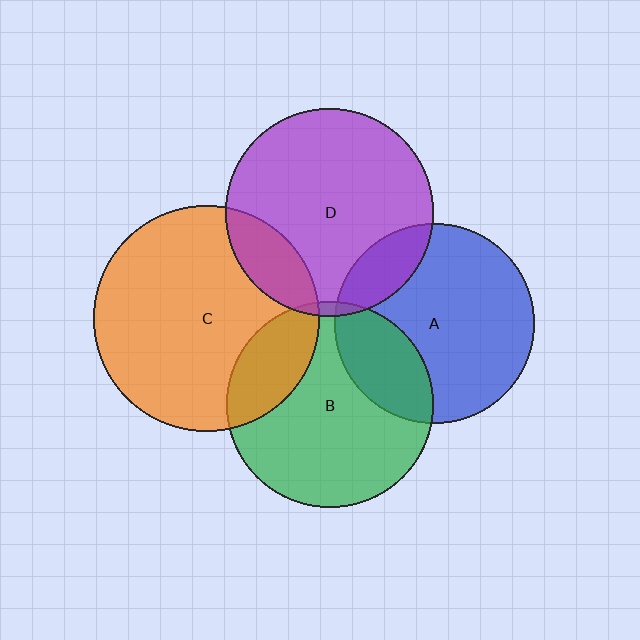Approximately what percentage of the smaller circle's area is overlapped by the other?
Approximately 20%.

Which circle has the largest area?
Circle C (orange).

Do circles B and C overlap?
Yes.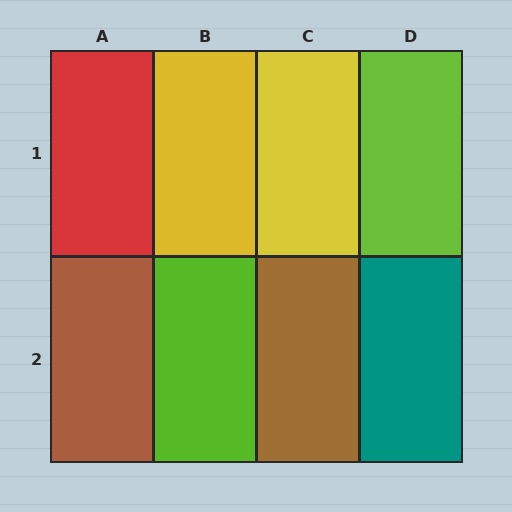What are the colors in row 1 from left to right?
Red, yellow, yellow, lime.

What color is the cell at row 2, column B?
Lime.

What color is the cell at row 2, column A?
Brown.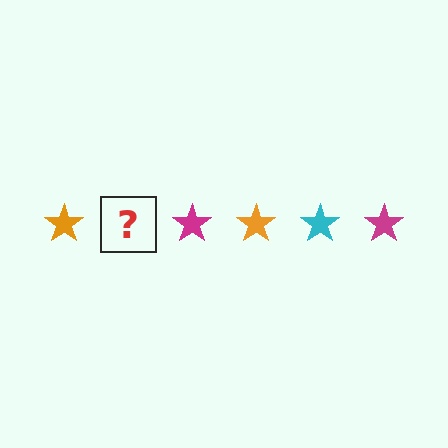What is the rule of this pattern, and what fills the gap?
The rule is that the pattern cycles through orange, cyan, magenta stars. The gap should be filled with a cyan star.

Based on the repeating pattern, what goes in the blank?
The blank should be a cyan star.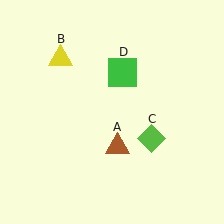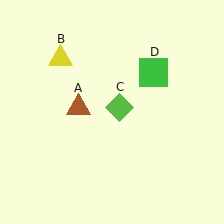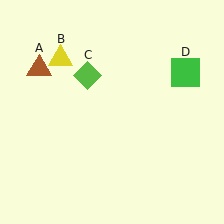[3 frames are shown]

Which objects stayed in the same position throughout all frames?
Yellow triangle (object B) remained stationary.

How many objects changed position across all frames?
3 objects changed position: brown triangle (object A), lime diamond (object C), green square (object D).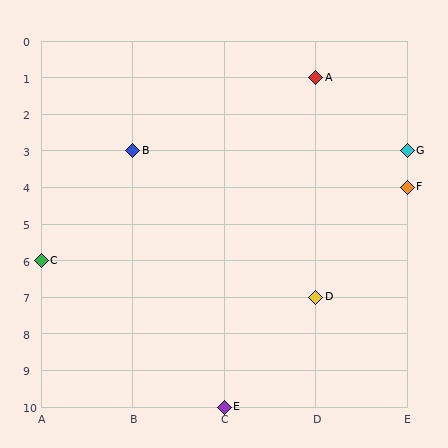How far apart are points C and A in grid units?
Points C and A are 3 columns and 5 rows apart (about 5.8 grid units diagonally).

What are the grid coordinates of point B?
Point B is at grid coordinates (B, 3).